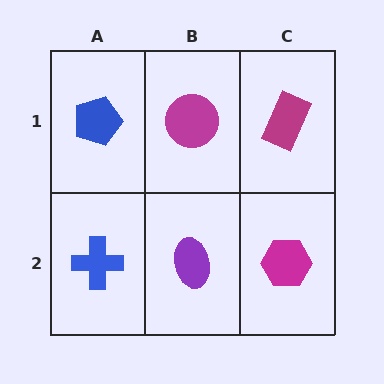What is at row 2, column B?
A purple ellipse.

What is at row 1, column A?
A blue pentagon.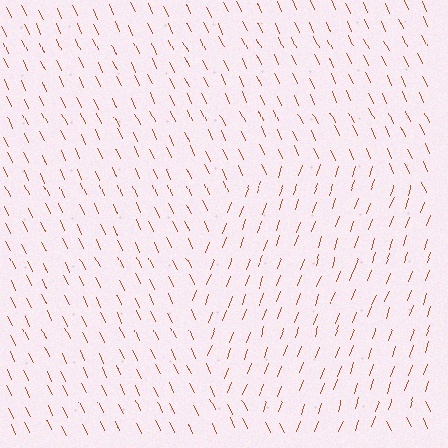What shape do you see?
I see a circle.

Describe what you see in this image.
The image is filled with small brown line segments. A circle region in the image has lines oriented differently from the surrounding lines, creating a visible texture boundary.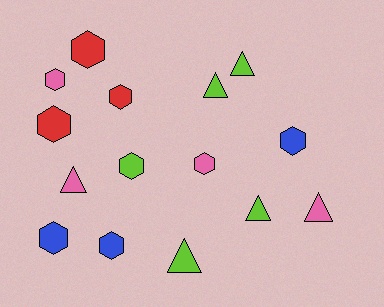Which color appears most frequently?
Lime, with 5 objects.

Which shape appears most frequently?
Hexagon, with 9 objects.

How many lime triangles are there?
There are 4 lime triangles.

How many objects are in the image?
There are 15 objects.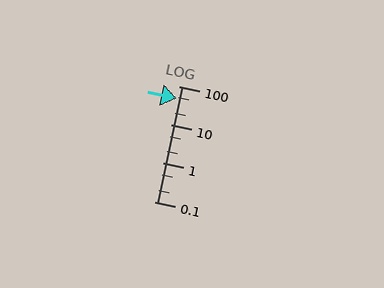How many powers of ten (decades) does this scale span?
The scale spans 3 decades, from 0.1 to 100.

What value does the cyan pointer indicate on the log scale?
The pointer indicates approximately 48.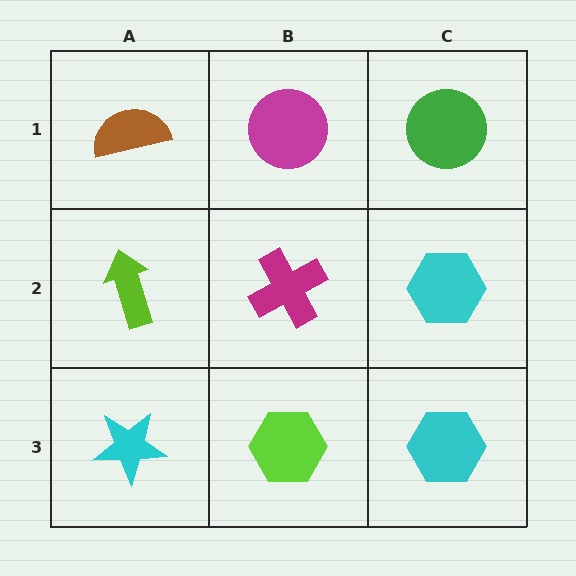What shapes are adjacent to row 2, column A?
A brown semicircle (row 1, column A), a cyan star (row 3, column A), a magenta cross (row 2, column B).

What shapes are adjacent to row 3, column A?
A lime arrow (row 2, column A), a lime hexagon (row 3, column B).